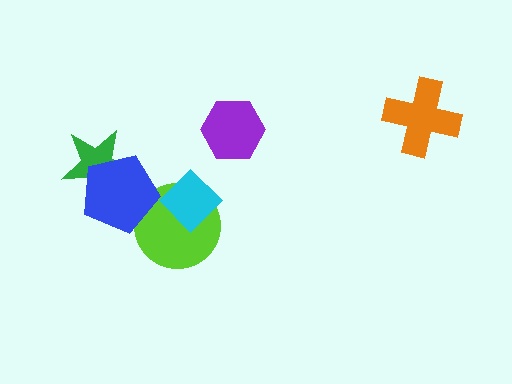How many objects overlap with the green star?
1 object overlaps with the green star.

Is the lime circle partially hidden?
Yes, it is partially covered by another shape.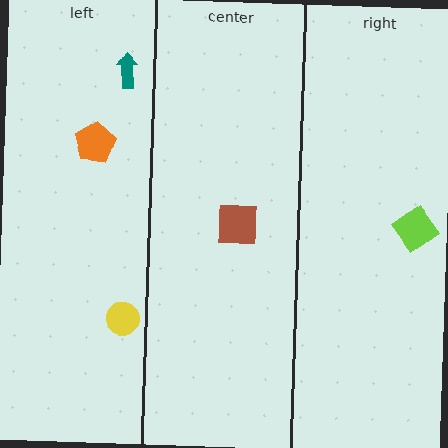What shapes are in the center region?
The brown square.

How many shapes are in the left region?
3.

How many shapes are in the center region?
1.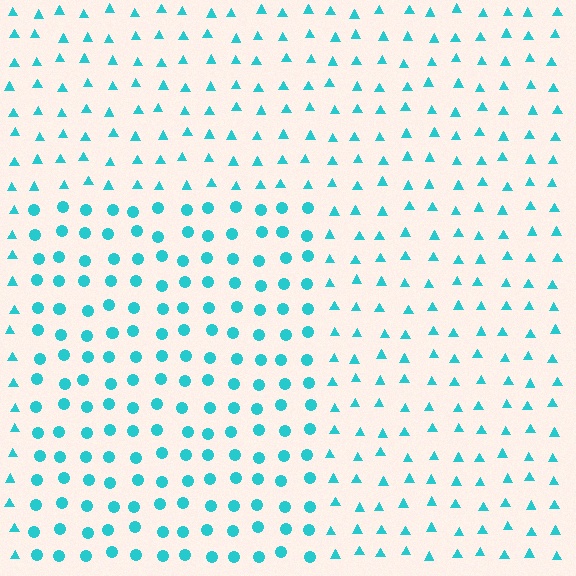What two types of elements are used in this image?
The image uses circles inside the rectangle region and triangles outside it.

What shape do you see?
I see a rectangle.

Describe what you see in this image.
The image is filled with small cyan elements arranged in a uniform grid. A rectangle-shaped region contains circles, while the surrounding area contains triangles. The boundary is defined purely by the change in element shape.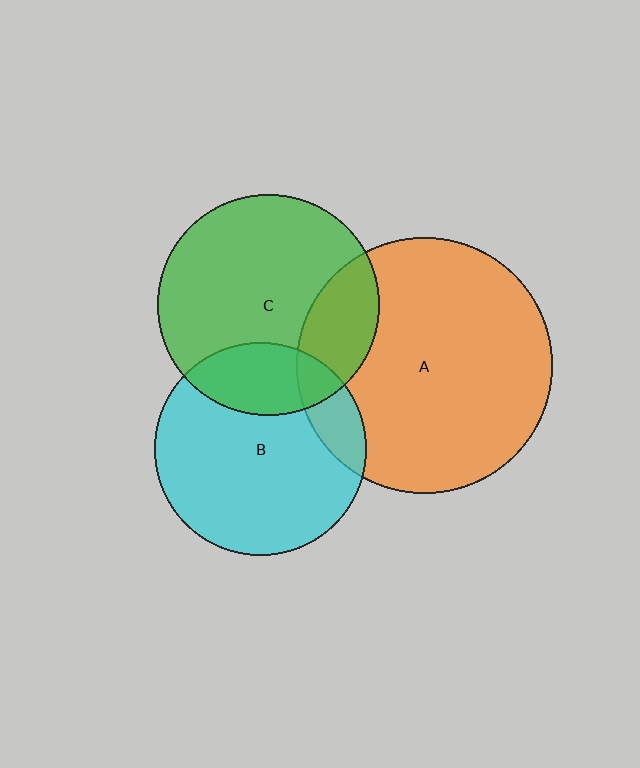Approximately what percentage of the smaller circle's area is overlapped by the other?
Approximately 20%.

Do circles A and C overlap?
Yes.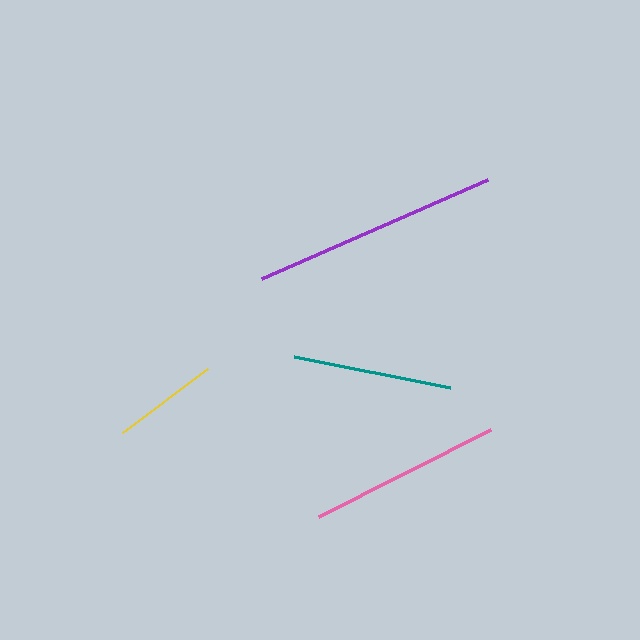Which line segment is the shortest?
The yellow line is the shortest at approximately 107 pixels.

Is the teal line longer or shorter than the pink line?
The pink line is longer than the teal line.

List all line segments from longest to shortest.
From longest to shortest: purple, pink, teal, yellow.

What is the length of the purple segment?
The purple segment is approximately 246 pixels long.